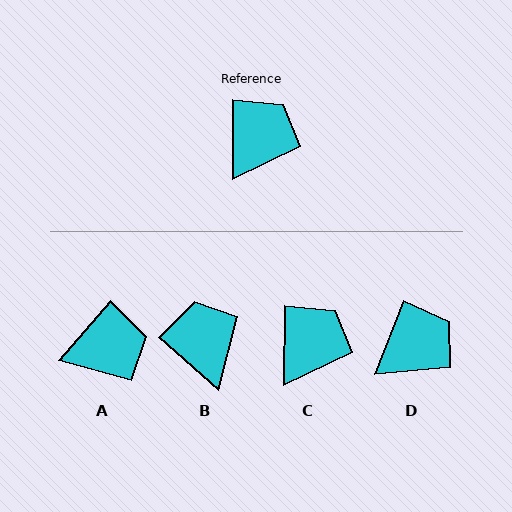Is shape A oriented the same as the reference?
No, it is off by about 40 degrees.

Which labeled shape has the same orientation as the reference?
C.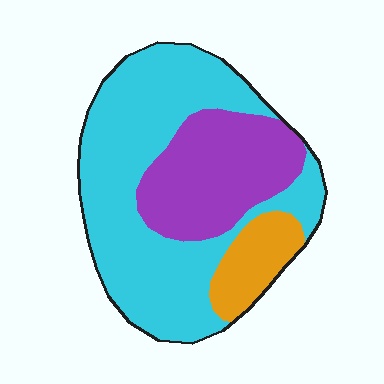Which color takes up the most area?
Cyan, at roughly 60%.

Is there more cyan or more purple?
Cyan.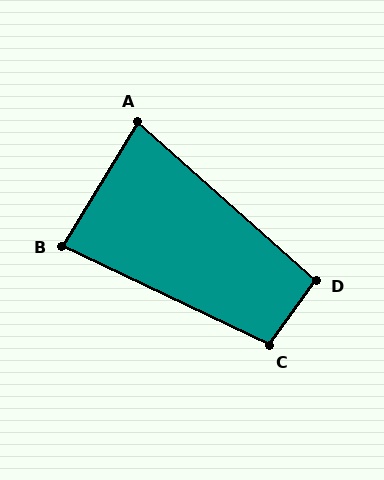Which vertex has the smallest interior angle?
A, at approximately 80 degrees.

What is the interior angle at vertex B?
Approximately 84 degrees (acute).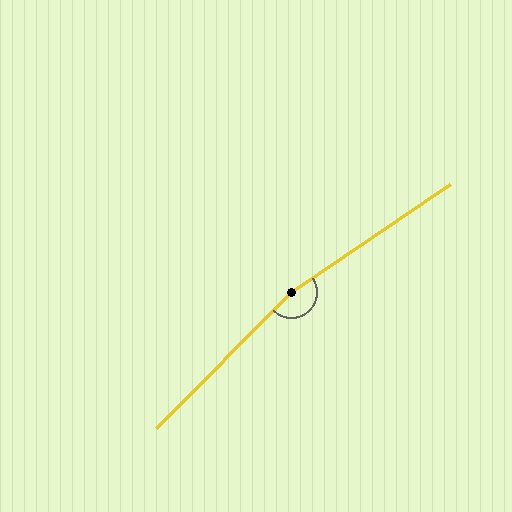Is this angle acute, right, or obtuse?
It is obtuse.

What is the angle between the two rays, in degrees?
Approximately 169 degrees.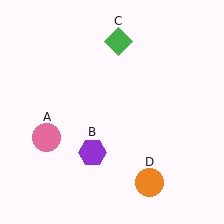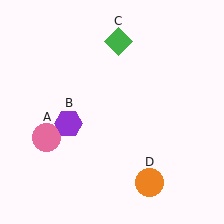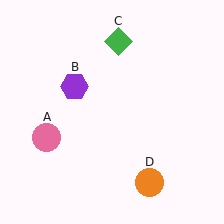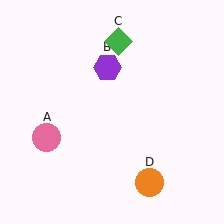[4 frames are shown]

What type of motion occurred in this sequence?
The purple hexagon (object B) rotated clockwise around the center of the scene.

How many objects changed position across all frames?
1 object changed position: purple hexagon (object B).